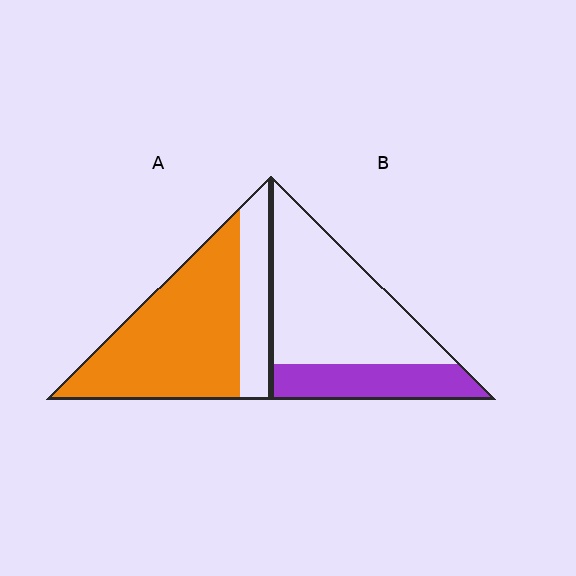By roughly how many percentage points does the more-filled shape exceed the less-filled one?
By roughly 45 percentage points (A over B).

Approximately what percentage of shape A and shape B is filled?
A is approximately 75% and B is approximately 30%.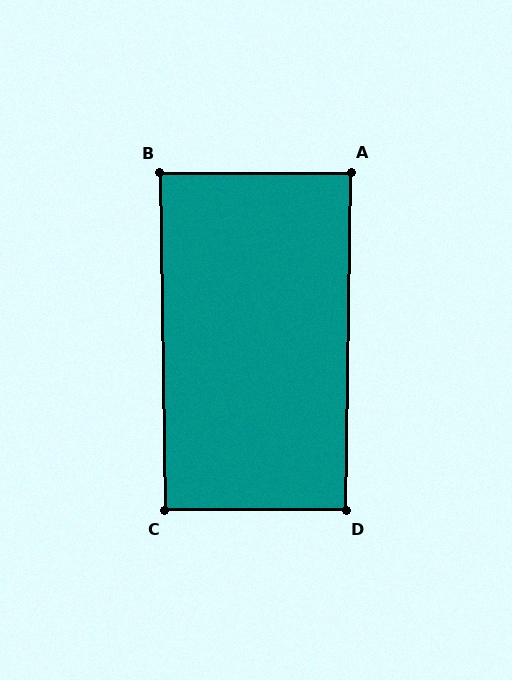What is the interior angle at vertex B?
Approximately 89 degrees (approximately right).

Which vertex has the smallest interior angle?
A, at approximately 89 degrees.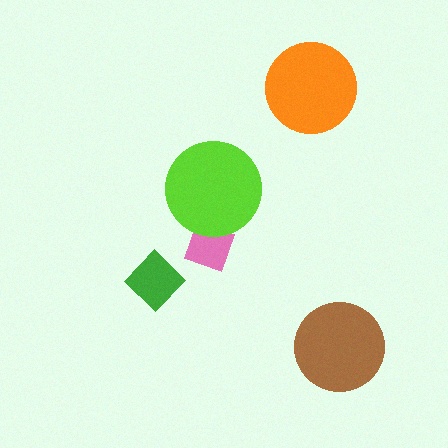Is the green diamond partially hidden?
No, no other shape covers it.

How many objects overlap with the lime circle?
1 object overlaps with the lime circle.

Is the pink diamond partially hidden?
Yes, it is partially covered by another shape.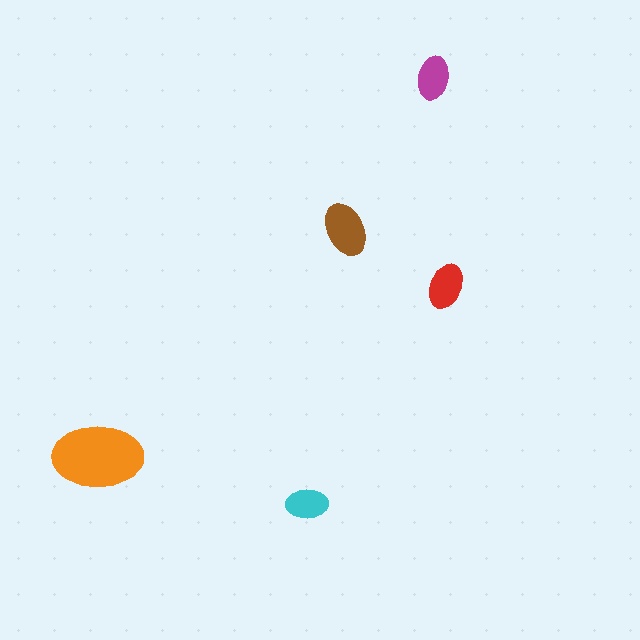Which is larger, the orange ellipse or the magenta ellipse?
The orange one.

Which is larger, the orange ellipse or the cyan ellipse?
The orange one.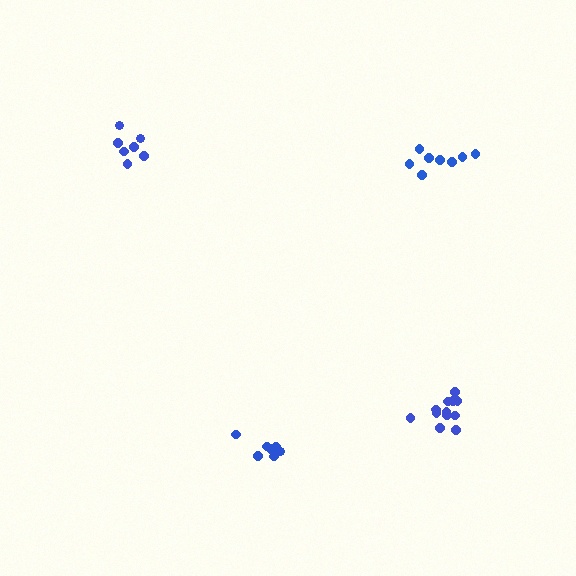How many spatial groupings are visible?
There are 4 spatial groupings.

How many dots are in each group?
Group 1: 8 dots, Group 2: 7 dots, Group 3: 12 dots, Group 4: 9 dots (36 total).